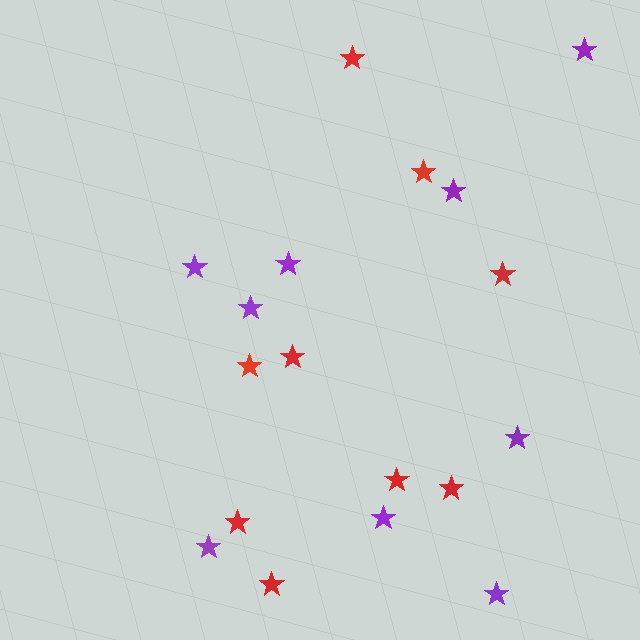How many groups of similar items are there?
There are 2 groups: one group of purple stars (9) and one group of red stars (9).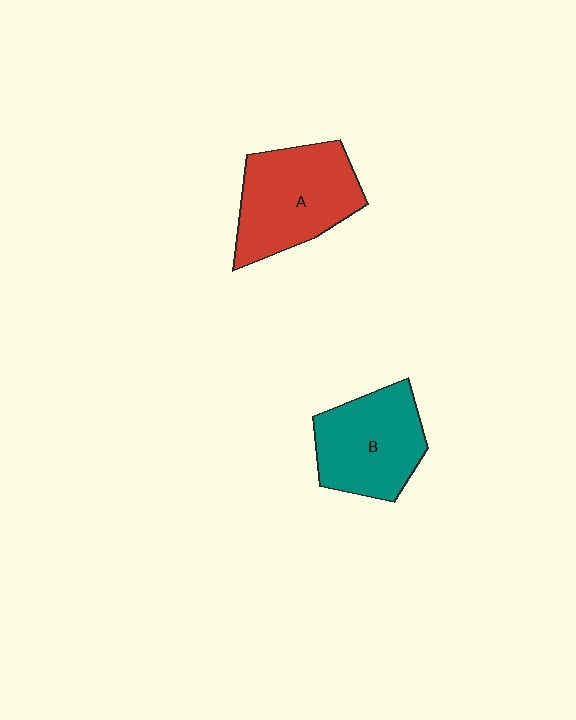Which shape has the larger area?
Shape A (red).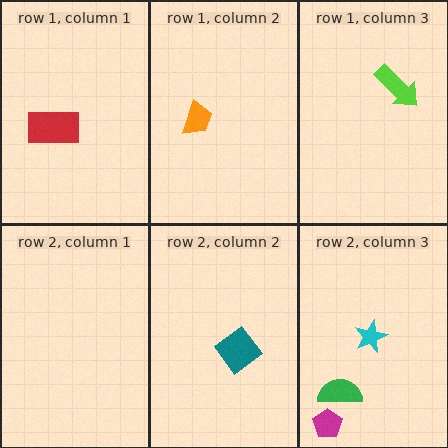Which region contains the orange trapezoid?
The row 1, column 2 region.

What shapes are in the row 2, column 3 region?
The cyan star, the green semicircle, the magenta pentagon.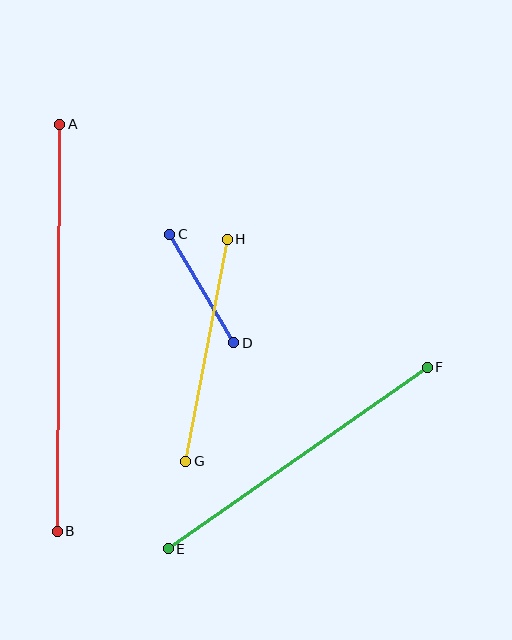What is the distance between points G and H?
The distance is approximately 226 pixels.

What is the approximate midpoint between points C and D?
The midpoint is at approximately (202, 288) pixels.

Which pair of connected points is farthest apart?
Points A and B are farthest apart.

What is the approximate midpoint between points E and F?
The midpoint is at approximately (298, 458) pixels.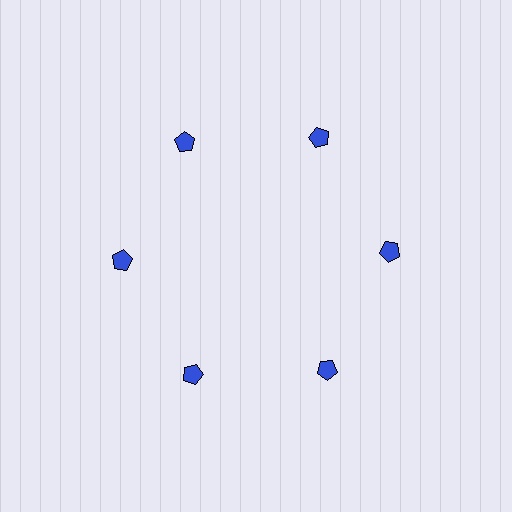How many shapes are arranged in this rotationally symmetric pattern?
There are 6 shapes, arranged in 6 groups of 1.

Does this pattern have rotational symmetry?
Yes, this pattern has 6-fold rotational symmetry. It looks the same after rotating 60 degrees around the center.